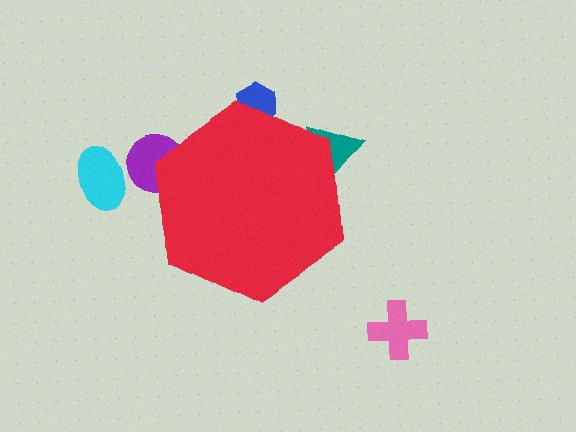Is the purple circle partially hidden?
Yes, the purple circle is partially hidden behind the red hexagon.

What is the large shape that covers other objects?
A red hexagon.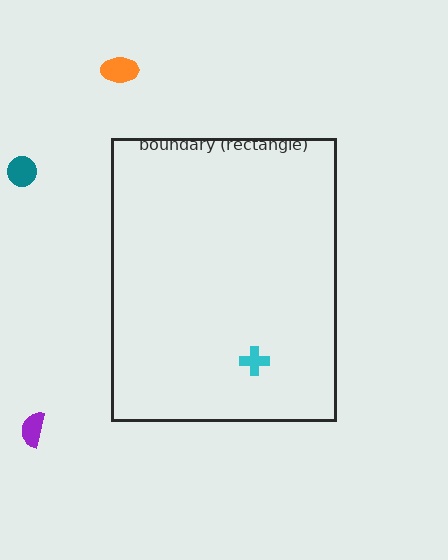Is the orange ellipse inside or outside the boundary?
Outside.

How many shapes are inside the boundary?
1 inside, 3 outside.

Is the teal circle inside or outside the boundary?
Outside.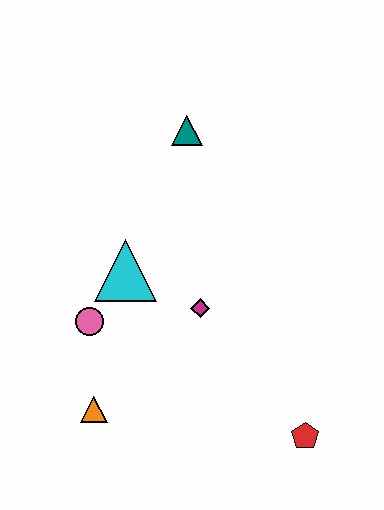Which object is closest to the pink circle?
The cyan triangle is closest to the pink circle.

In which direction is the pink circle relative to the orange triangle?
The pink circle is above the orange triangle.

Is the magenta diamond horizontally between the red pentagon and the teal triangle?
Yes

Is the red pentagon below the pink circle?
Yes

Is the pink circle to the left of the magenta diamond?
Yes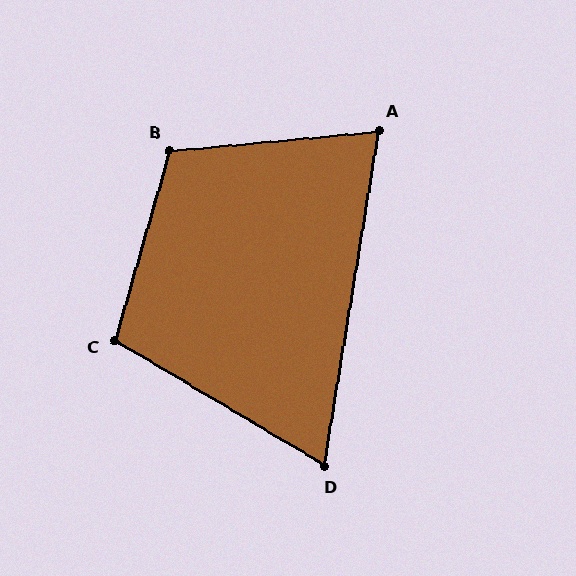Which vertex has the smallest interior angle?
D, at approximately 69 degrees.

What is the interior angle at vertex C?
Approximately 105 degrees (obtuse).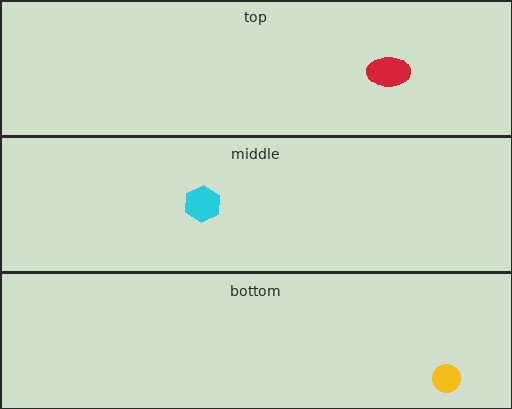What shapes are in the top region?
The red ellipse.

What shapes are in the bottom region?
The yellow circle.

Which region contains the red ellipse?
The top region.